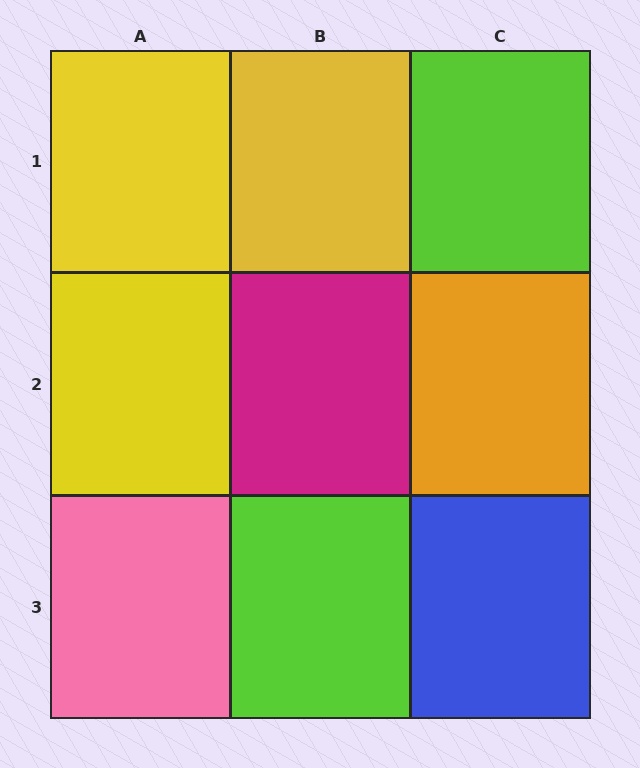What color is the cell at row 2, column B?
Magenta.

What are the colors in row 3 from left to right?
Pink, lime, blue.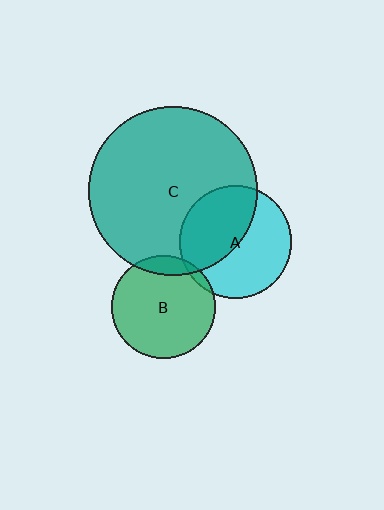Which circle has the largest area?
Circle C (teal).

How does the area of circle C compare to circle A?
Approximately 2.2 times.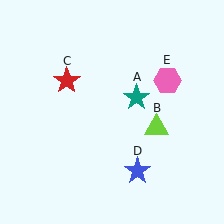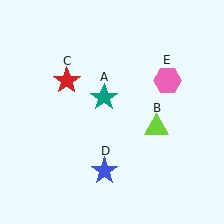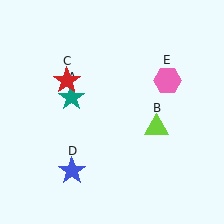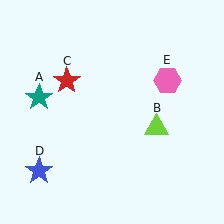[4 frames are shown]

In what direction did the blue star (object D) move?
The blue star (object D) moved left.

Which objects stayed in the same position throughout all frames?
Lime triangle (object B) and red star (object C) and pink hexagon (object E) remained stationary.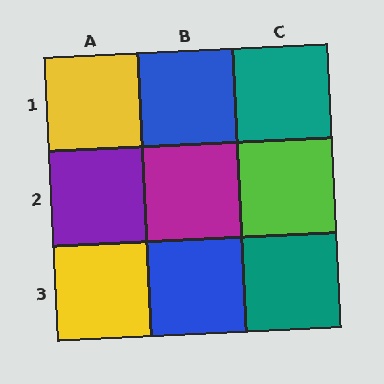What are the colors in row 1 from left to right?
Yellow, blue, teal.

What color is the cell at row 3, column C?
Teal.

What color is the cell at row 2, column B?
Magenta.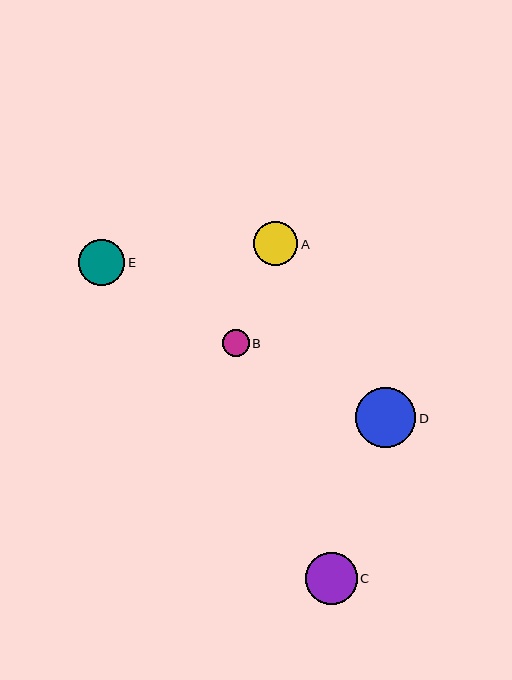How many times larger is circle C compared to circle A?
Circle C is approximately 1.2 times the size of circle A.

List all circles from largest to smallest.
From largest to smallest: D, C, E, A, B.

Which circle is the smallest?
Circle B is the smallest with a size of approximately 27 pixels.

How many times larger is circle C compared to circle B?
Circle C is approximately 1.9 times the size of circle B.